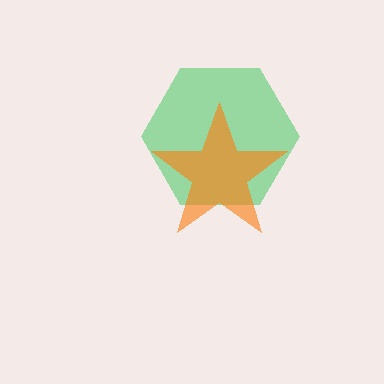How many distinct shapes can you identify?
There are 2 distinct shapes: a green hexagon, an orange star.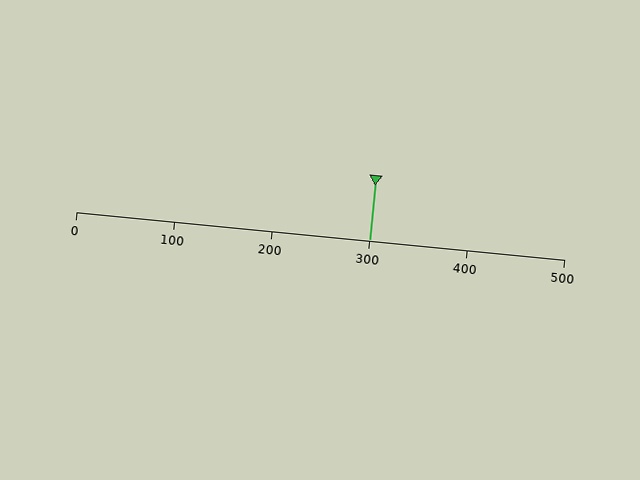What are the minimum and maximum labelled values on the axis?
The axis runs from 0 to 500.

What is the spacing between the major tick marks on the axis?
The major ticks are spaced 100 apart.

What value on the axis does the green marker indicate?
The marker indicates approximately 300.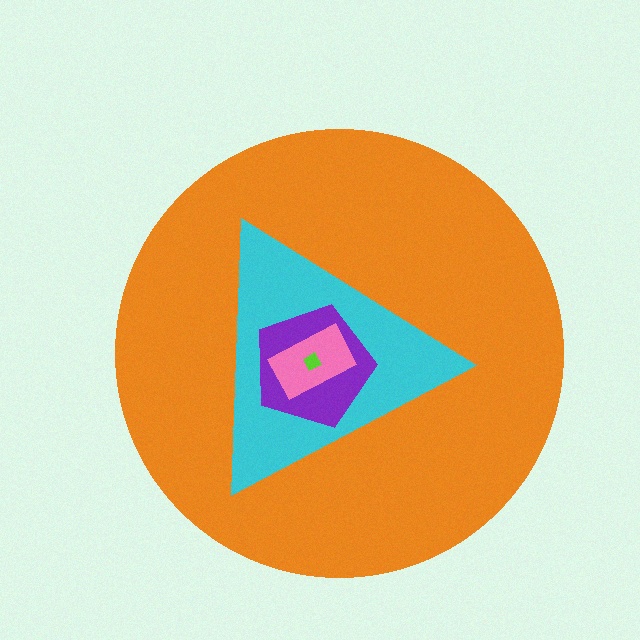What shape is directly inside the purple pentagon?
The pink rectangle.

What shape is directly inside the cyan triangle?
The purple pentagon.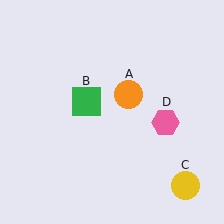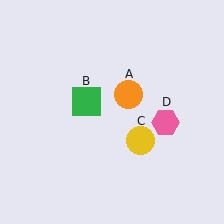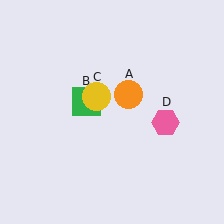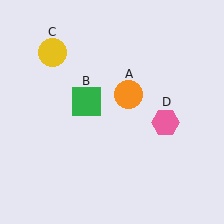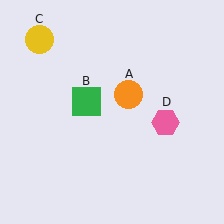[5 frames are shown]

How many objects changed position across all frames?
1 object changed position: yellow circle (object C).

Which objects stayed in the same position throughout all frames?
Orange circle (object A) and green square (object B) and pink hexagon (object D) remained stationary.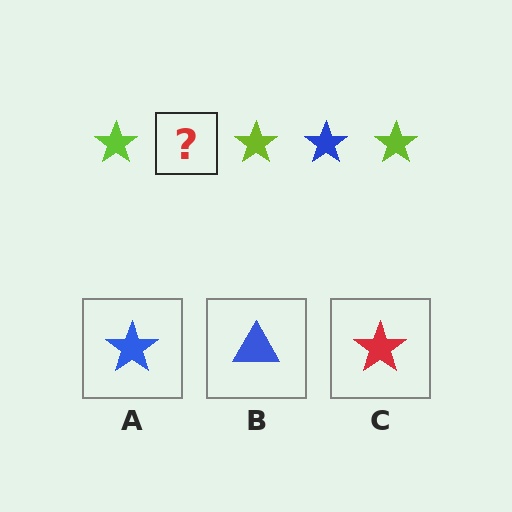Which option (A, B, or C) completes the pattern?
A.